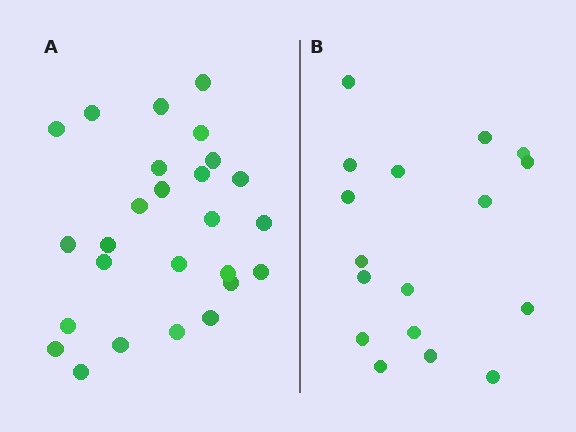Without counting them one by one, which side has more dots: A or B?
Region A (the left region) has more dots.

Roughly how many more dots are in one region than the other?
Region A has roughly 8 or so more dots than region B.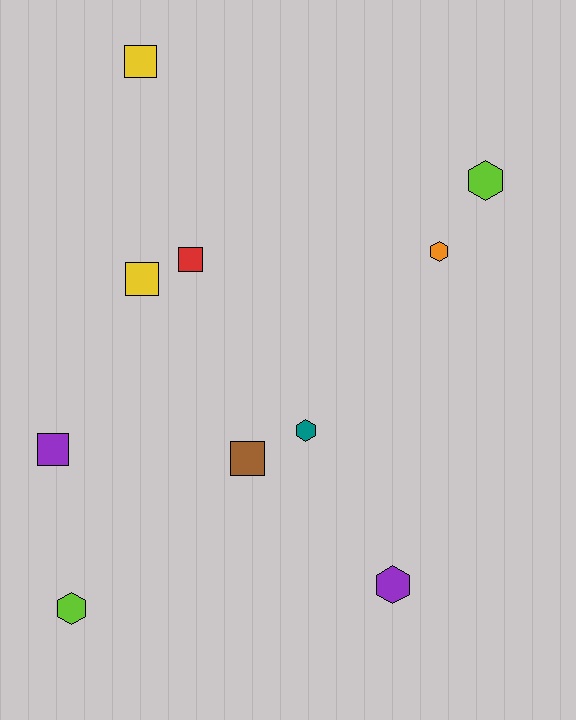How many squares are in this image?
There are 5 squares.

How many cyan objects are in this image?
There are no cyan objects.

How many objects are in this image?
There are 10 objects.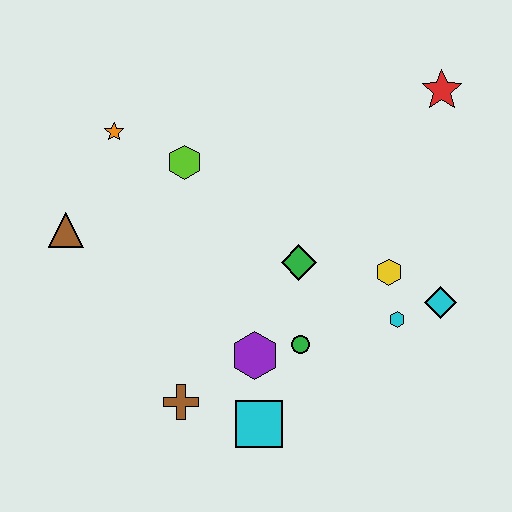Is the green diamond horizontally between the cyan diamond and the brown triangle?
Yes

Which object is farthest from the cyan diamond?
The brown triangle is farthest from the cyan diamond.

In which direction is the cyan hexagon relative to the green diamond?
The cyan hexagon is to the right of the green diamond.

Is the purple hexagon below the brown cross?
No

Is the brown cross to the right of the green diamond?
No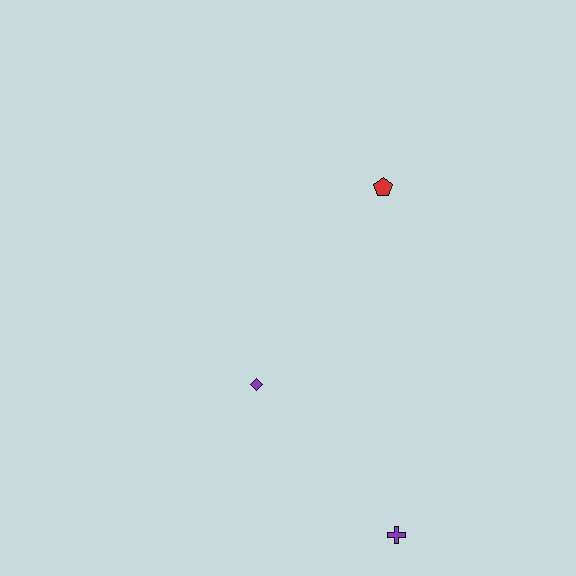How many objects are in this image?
There are 3 objects.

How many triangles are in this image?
There are no triangles.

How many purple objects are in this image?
There are 2 purple objects.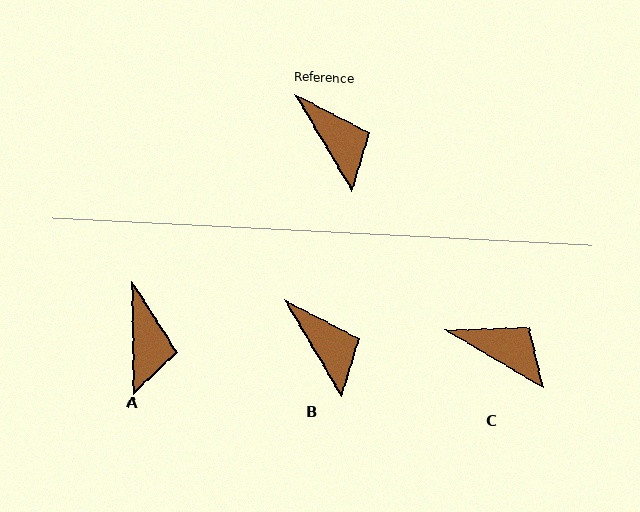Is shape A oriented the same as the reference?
No, it is off by about 30 degrees.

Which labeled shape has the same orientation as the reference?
B.